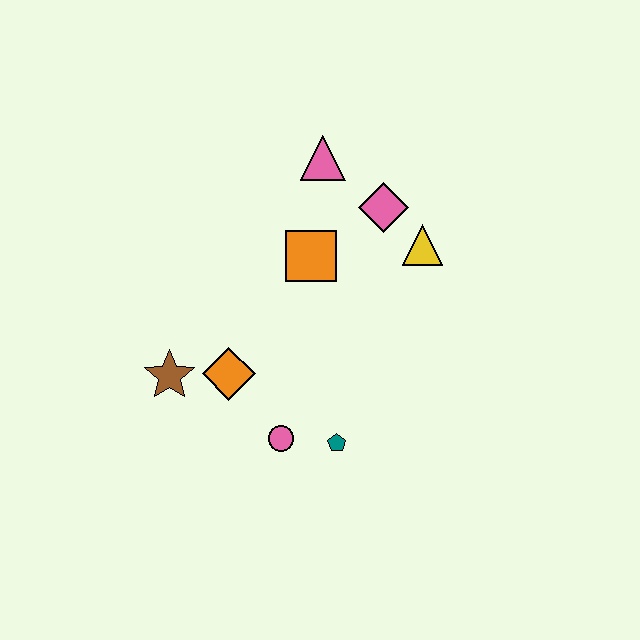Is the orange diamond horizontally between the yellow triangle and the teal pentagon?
No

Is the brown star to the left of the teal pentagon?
Yes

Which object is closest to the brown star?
The orange diamond is closest to the brown star.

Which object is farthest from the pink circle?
The pink triangle is farthest from the pink circle.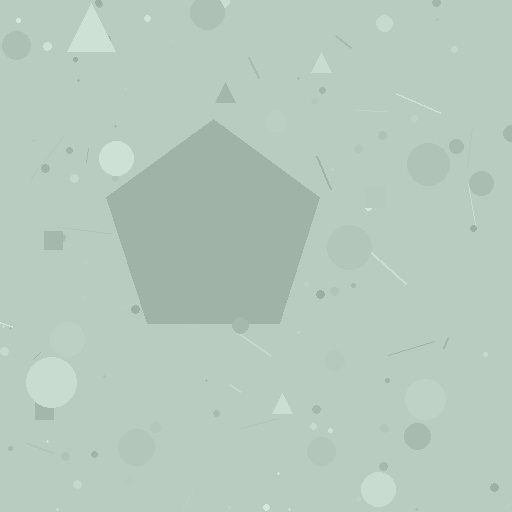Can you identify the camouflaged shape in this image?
The camouflaged shape is a pentagon.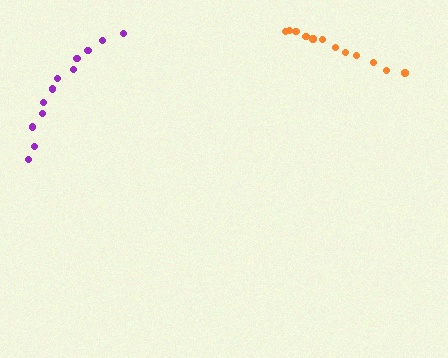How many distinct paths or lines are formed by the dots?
There are 2 distinct paths.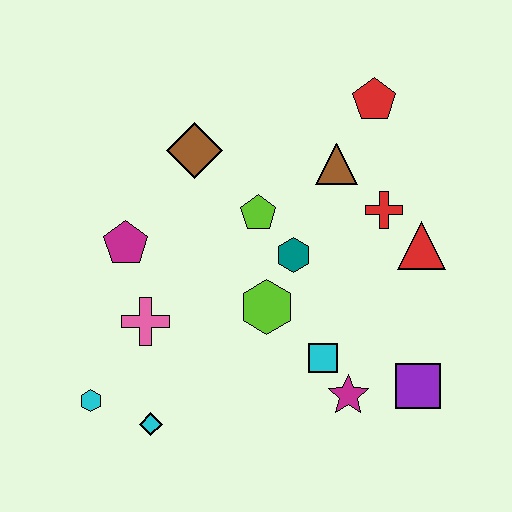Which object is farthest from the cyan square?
The red pentagon is farthest from the cyan square.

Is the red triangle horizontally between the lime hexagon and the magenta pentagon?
No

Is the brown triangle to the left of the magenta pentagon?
No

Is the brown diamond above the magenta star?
Yes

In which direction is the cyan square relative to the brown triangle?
The cyan square is below the brown triangle.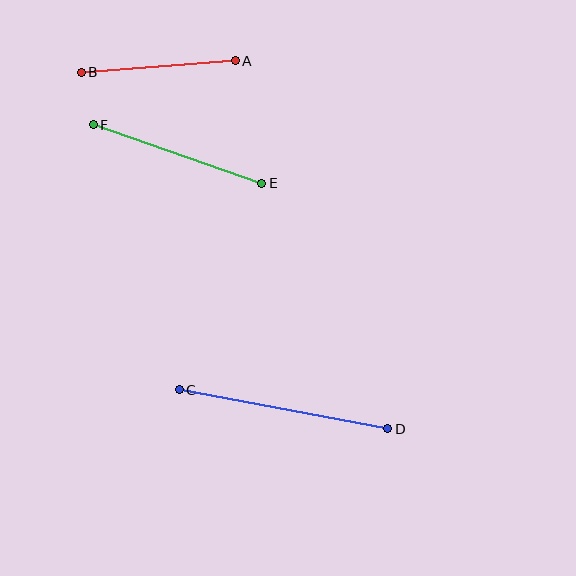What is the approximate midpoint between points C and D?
The midpoint is at approximately (284, 409) pixels.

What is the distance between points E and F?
The distance is approximately 178 pixels.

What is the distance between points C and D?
The distance is approximately 212 pixels.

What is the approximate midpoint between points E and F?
The midpoint is at approximately (178, 154) pixels.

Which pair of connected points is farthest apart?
Points C and D are farthest apart.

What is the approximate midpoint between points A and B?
The midpoint is at approximately (158, 67) pixels.